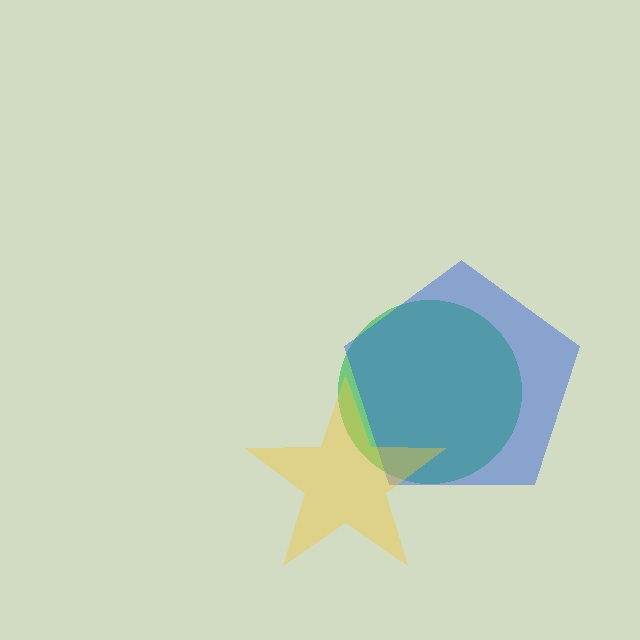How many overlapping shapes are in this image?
There are 3 overlapping shapes in the image.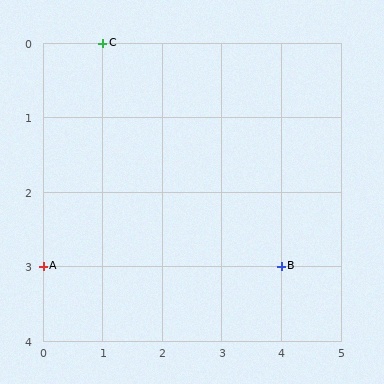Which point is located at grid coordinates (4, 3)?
Point B is at (4, 3).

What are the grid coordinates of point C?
Point C is at grid coordinates (1, 0).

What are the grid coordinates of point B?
Point B is at grid coordinates (4, 3).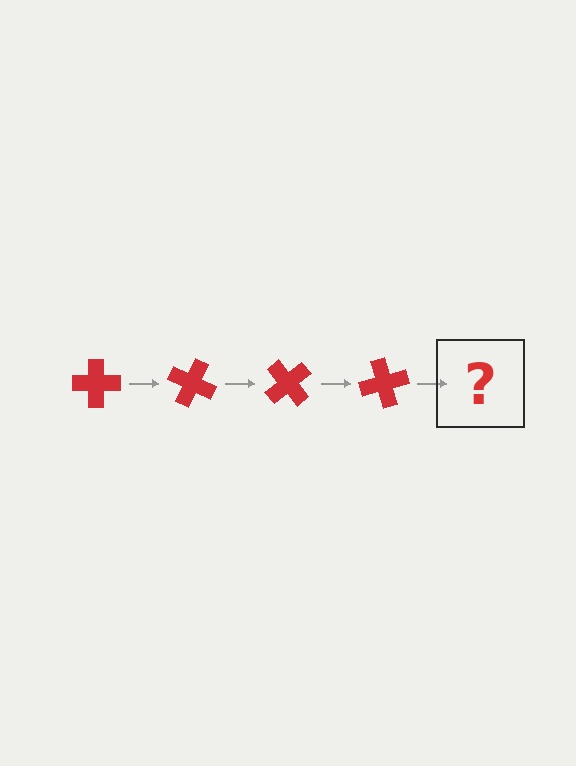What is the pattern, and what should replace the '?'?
The pattern is that the cross rotates 25 degrees each step. The '?' should be a red cross rotated 100 degrees.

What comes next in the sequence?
The next element should be a red cross rotated 100 degrees.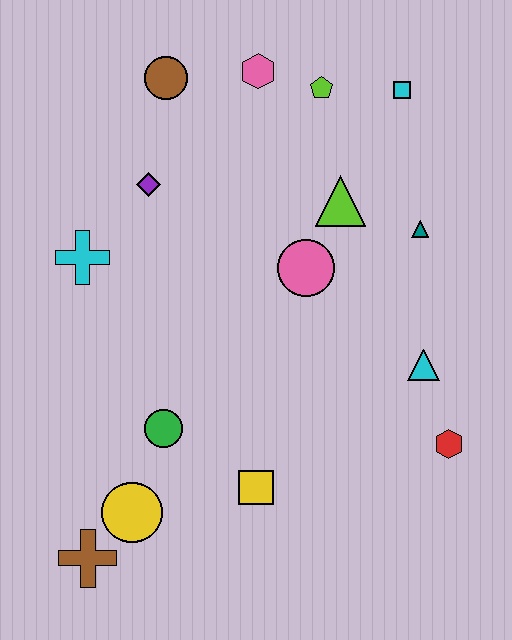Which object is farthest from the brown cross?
The cyan square is farthest from the brown cross.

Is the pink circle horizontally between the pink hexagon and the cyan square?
Yes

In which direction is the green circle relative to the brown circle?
The green circle is below the brown circle.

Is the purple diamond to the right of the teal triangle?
No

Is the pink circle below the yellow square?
No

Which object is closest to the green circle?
The yellow circle is closest to the green circle.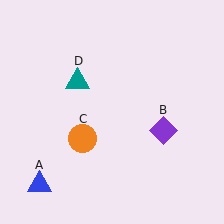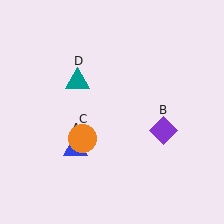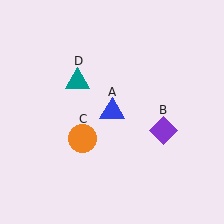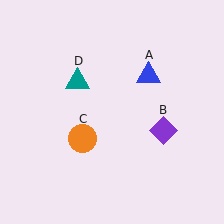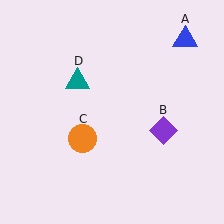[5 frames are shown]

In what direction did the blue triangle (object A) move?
The blue triangle (object A) moved up and to the right.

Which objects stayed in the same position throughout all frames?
Purple diamond (object B) and orange circle (object C) and teal triangle (object D) remained stationary.